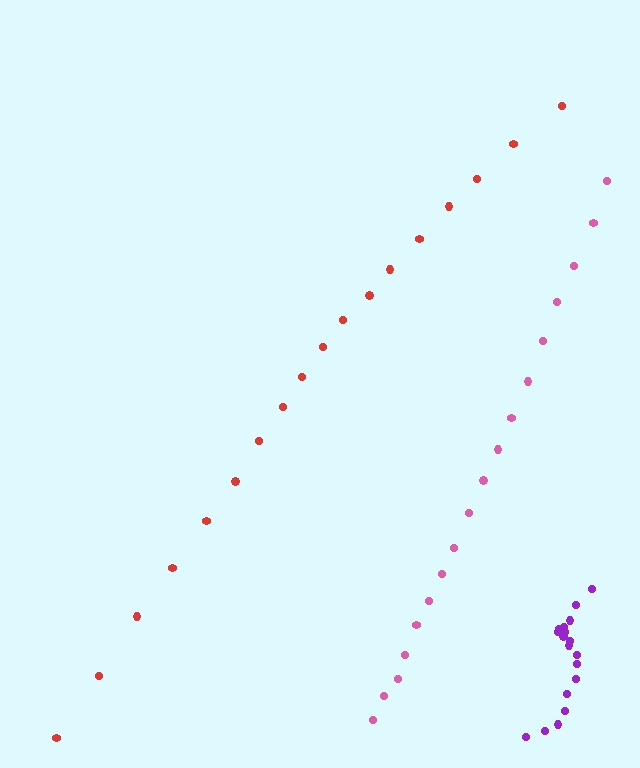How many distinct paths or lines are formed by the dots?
There are 3 distinct paths.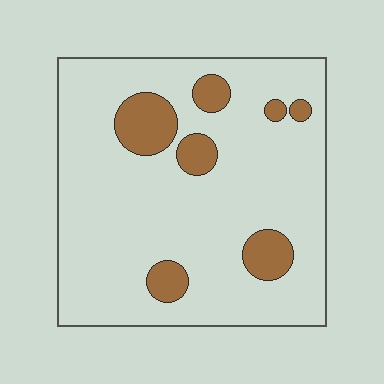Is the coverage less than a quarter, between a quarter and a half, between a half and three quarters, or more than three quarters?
Less than a quarter.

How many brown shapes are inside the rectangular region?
7.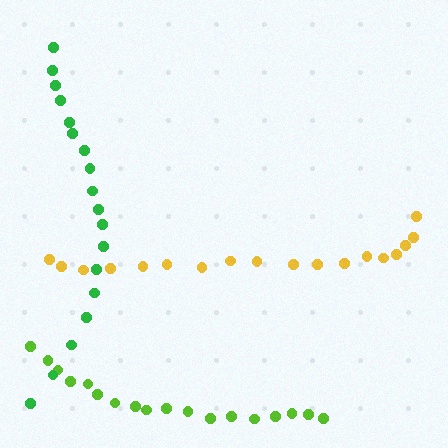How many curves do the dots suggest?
There are 3 distinct paths.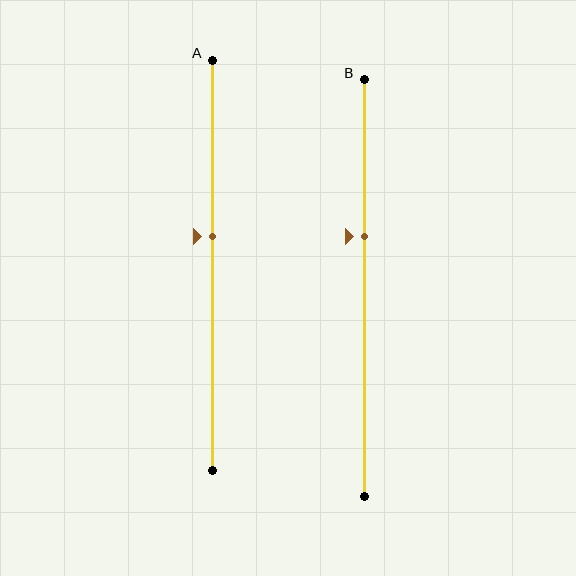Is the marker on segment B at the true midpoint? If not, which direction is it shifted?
No, the marker on segment B is shifted upward by about 12% of the segment length.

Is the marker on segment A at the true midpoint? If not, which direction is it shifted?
No, the marker on segment A is shifted upward by about 7% of the segment length.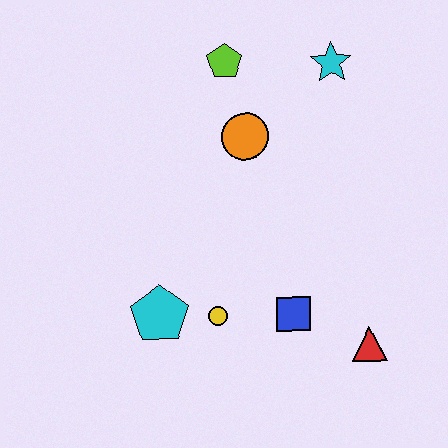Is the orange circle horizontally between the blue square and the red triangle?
No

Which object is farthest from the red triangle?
The lime pentagon is farthest from the red triangle.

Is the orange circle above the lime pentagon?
No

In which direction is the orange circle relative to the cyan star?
The orange circle is to the left of the cyan star.